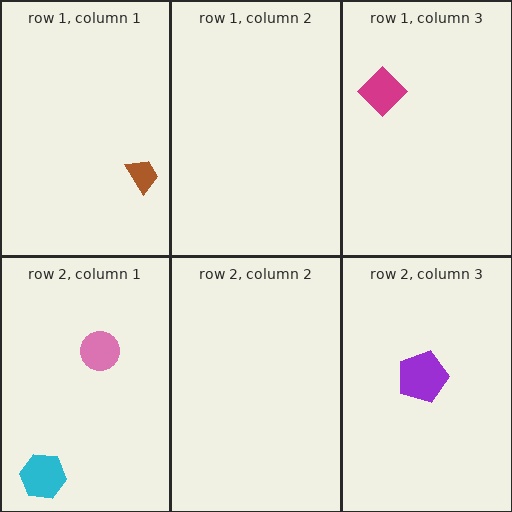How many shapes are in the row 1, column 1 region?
1.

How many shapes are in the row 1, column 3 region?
1.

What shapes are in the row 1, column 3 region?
The magenta diamond.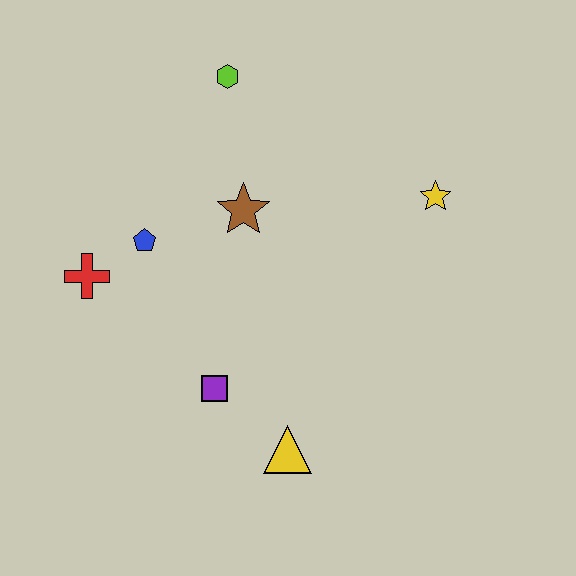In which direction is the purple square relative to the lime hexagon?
The purple square is below the lime hexagon.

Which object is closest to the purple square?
The yellow triangle is closest to the purple square.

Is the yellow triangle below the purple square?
Yes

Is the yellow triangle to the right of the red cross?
Yes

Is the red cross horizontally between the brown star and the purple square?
No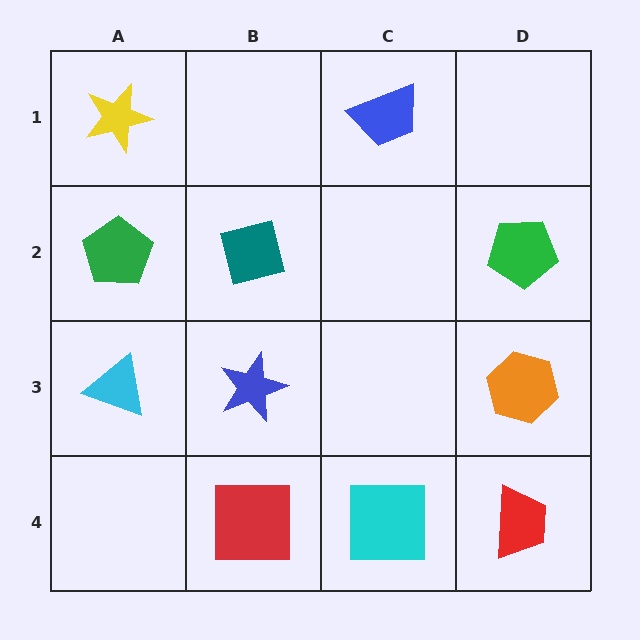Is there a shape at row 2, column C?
No, that cell is empty.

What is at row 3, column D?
An orange hexagon.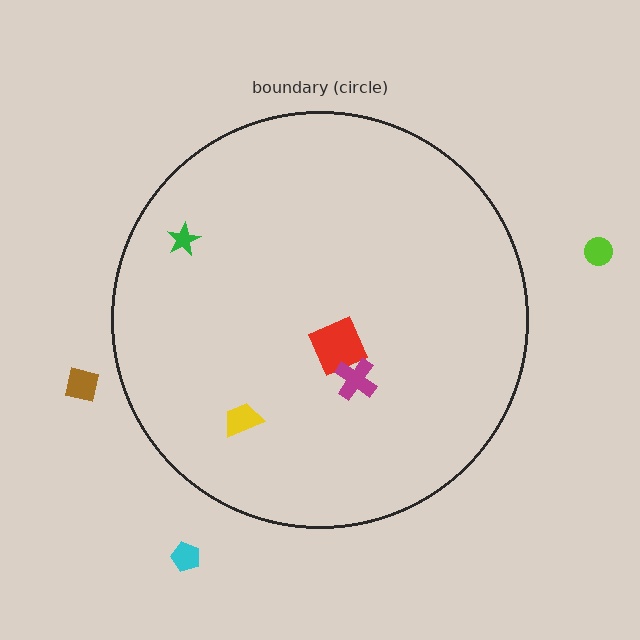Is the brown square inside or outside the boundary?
Outside.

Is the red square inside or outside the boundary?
Inside.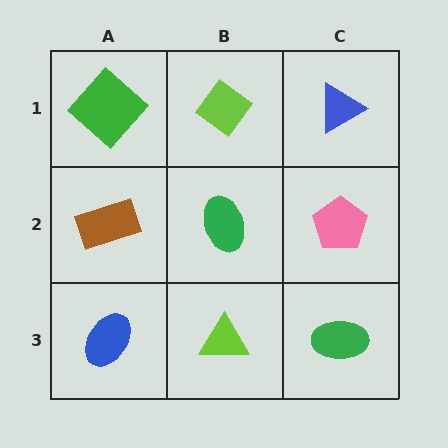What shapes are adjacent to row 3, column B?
A green ellipse (row 2, column B), a blue ellipse (row 3, column A), a green ellipse (row 3, column C).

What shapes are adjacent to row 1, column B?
A green ellipse (row 2, column B), a green diamond (row 1, column A), a blue triangle (row 1, column C).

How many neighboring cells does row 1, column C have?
2.